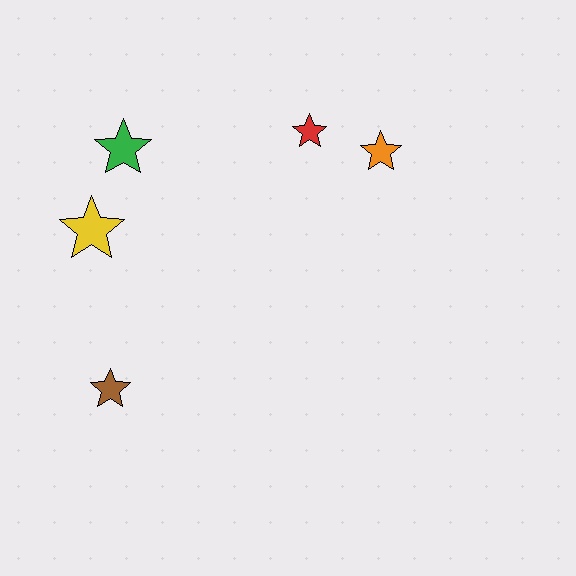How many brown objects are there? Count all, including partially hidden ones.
There is 1 brown object.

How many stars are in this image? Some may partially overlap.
There are 5 stars.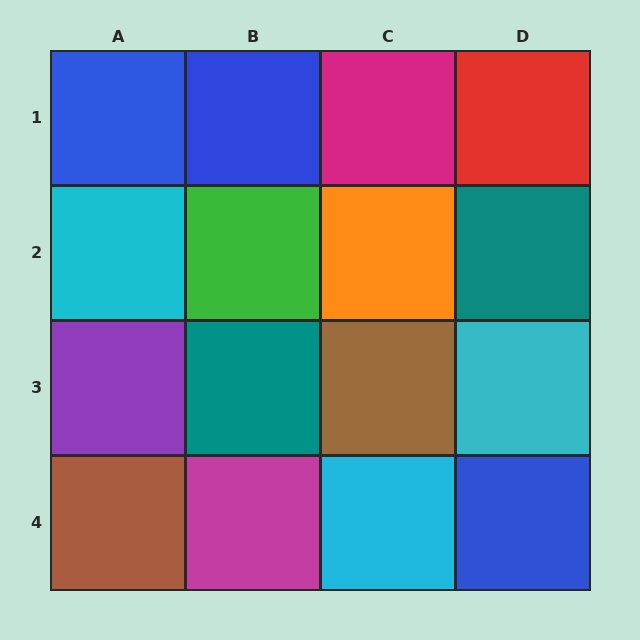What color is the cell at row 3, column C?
Brown.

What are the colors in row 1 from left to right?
Blue, blue, magenta, red.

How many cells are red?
1 cell is red.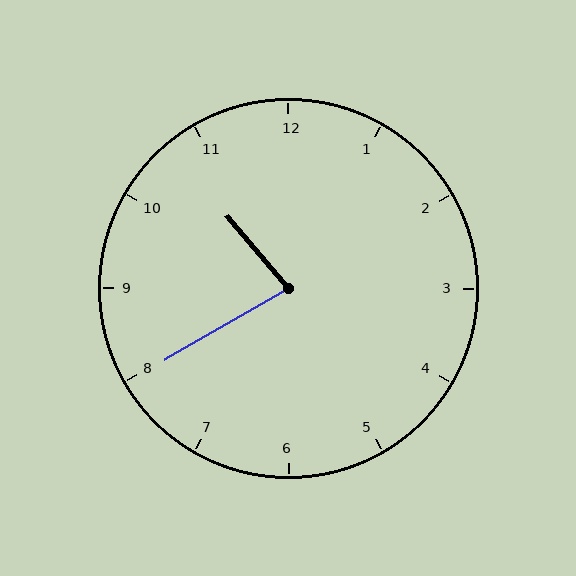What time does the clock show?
10:40.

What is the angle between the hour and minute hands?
Approximately 80 degrees.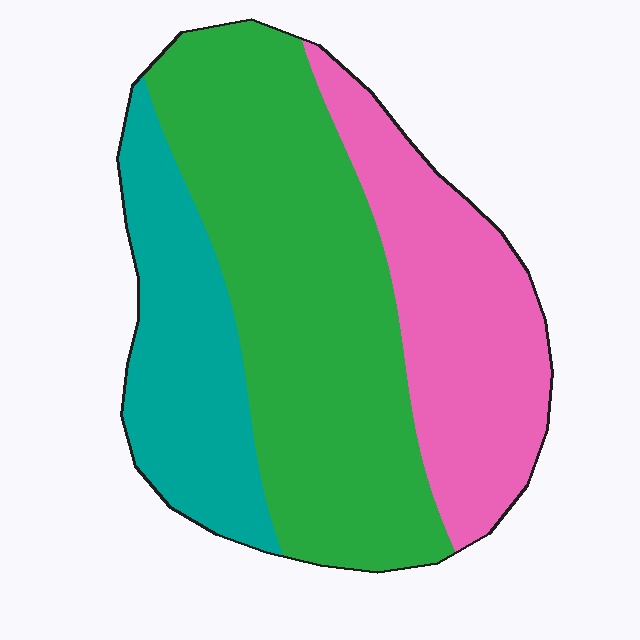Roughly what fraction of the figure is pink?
Pink covers around 30% of the figure.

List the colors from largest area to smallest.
From largest to smallest: green, pink, teal.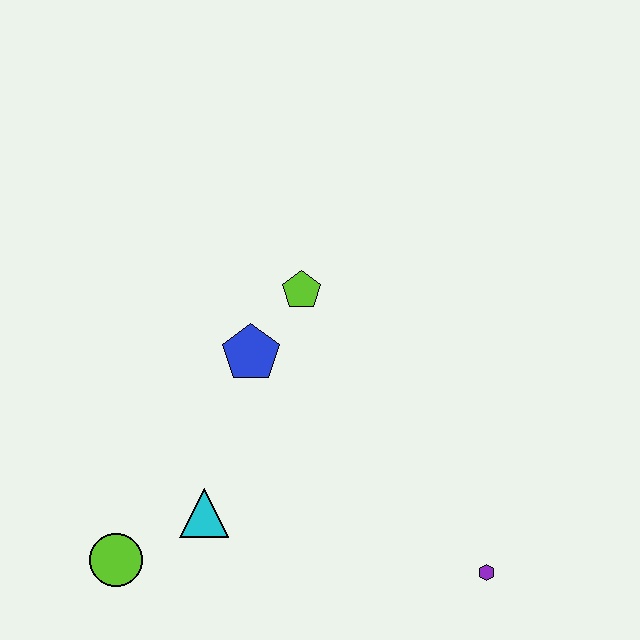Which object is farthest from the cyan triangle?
The purple hexagon is farthest from the cyan triangle.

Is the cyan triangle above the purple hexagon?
Yes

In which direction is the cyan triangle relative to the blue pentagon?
The cyan triangle is below the blue pentagon.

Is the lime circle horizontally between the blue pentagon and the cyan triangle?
No